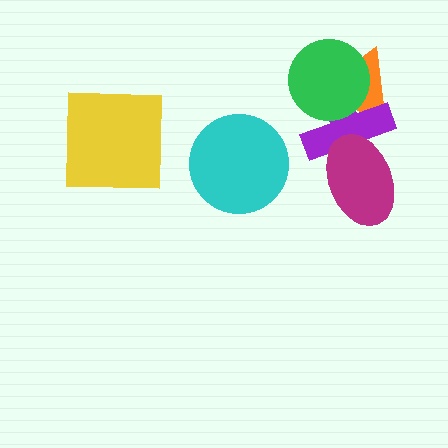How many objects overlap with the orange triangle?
2 objects overlap with the orange triangle.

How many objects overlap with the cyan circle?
0 objects overlap with the cyan circle.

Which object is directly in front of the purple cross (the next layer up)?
The magenta ellipse is directly in front of the purple cross.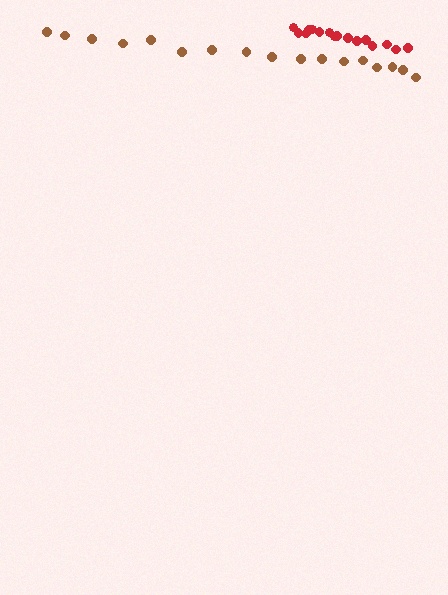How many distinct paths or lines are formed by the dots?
There are 2 distinct paths.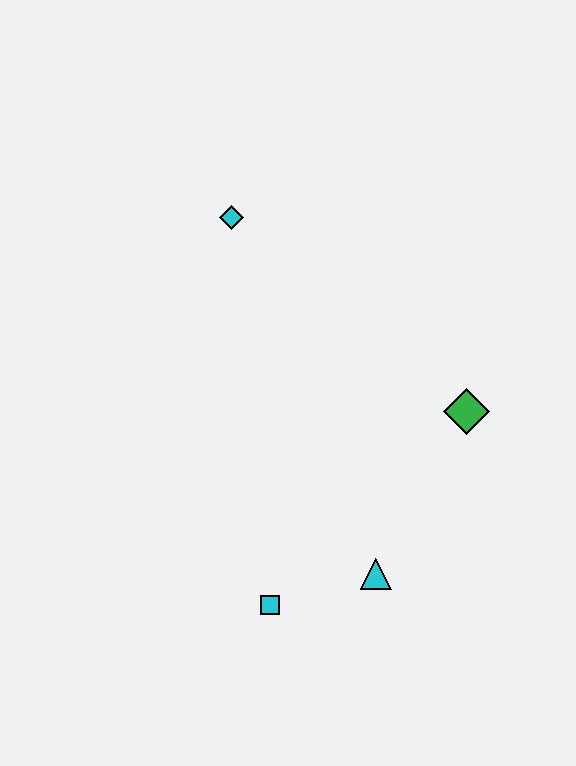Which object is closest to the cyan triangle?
The cyan square is closest to the cyan triangle.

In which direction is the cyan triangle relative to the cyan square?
The cyan triangle is to the right of the cyan square.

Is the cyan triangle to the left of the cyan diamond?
No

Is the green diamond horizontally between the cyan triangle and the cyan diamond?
No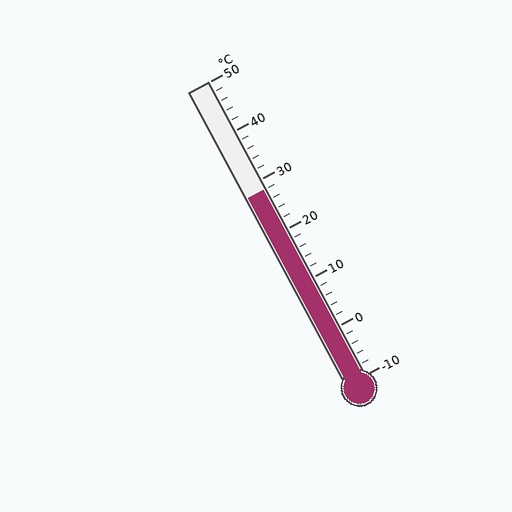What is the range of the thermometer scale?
The thermometer scale ranges from -10°C to 50°C.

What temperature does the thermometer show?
The thermometer shows approximately 28°C.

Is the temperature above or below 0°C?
The temperature is above 0°C.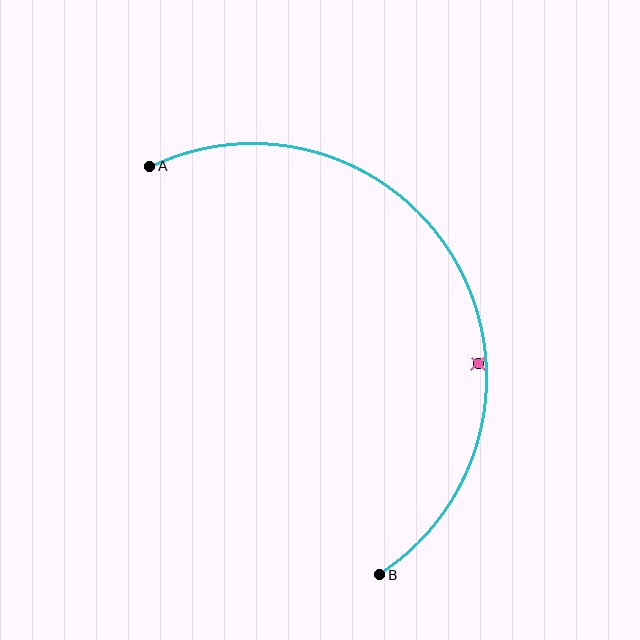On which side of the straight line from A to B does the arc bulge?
The arc bulges to the right of the straight line connecting A and B.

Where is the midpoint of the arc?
The arc midpoint is the point on the curve farthest from the straight line joining A and B. It sits to the right of that line.